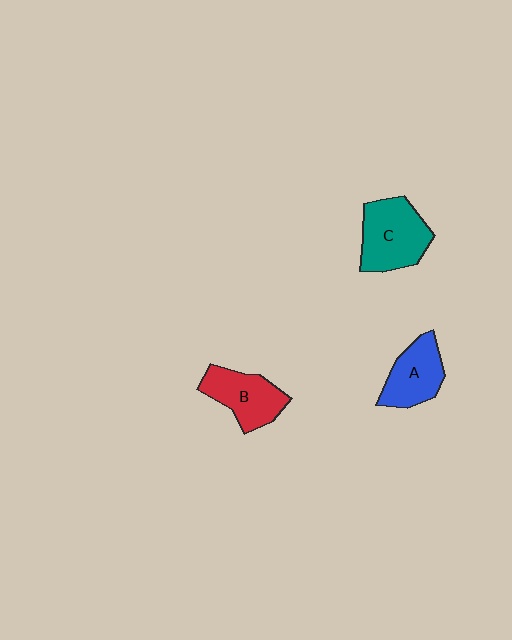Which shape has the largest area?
Shape C (teal).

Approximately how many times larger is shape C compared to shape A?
Approximately 1.3 times.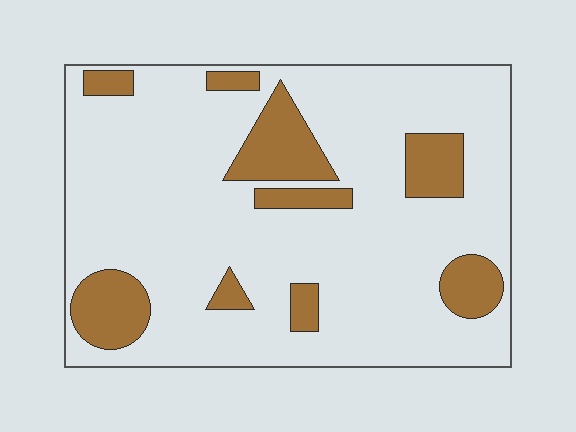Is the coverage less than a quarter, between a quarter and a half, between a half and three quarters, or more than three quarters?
Less than a quarter.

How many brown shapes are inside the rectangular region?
9.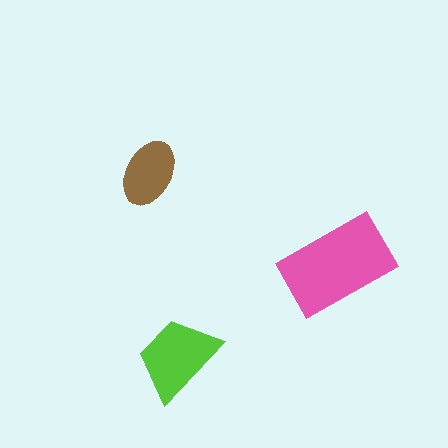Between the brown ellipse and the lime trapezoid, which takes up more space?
The lime trapezoid.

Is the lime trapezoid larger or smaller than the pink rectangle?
Smaller.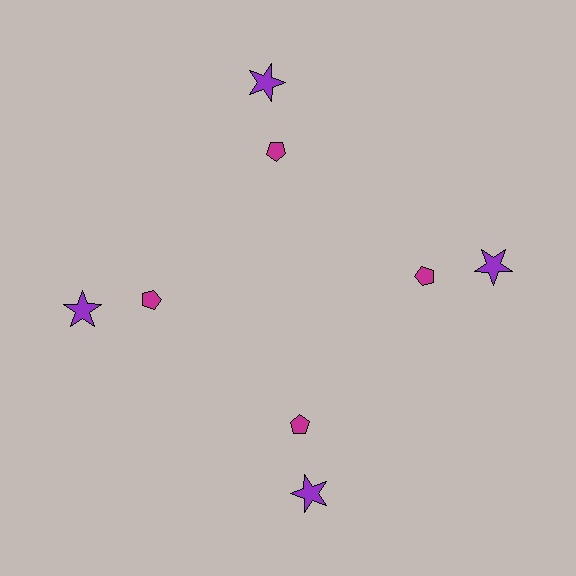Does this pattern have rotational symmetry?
Yes, this pattern has 4-fold rotational symmetry. It looks the same after rotating 90 degrees around the center.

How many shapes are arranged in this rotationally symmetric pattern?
There are 8 shapes, arranged in 4 groups of 2.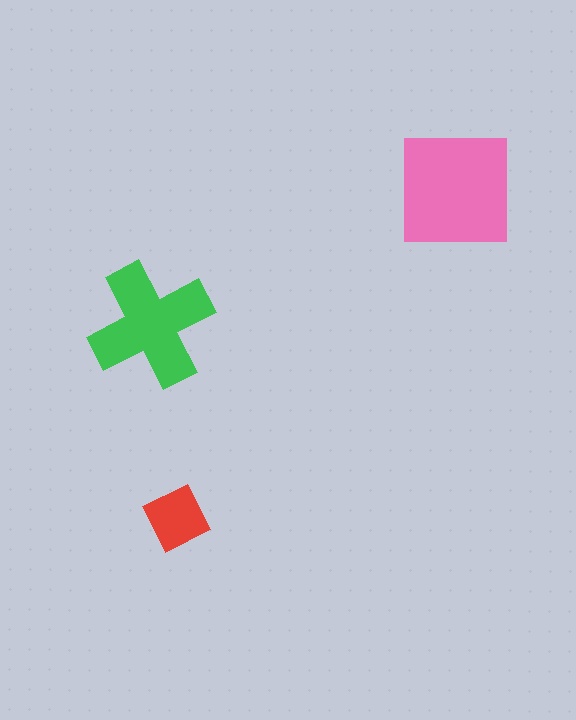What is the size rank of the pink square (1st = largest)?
1st.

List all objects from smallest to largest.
The red diamond, the green cross, the pink square.